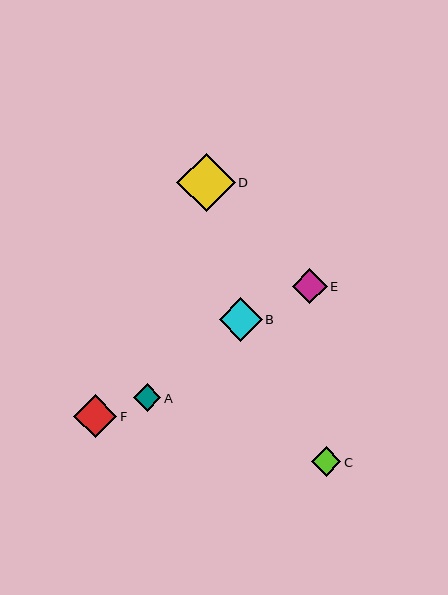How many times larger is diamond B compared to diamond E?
Diamond B is approximately 1.2 times the size of diamond E.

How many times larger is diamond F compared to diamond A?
Diamond F is approximately 1.6 times the size of diamond A.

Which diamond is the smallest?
Diamond A is the smallest with a size of approximately 28 pixels.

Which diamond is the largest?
Diamond D is the largest with a size of approximately 58 pixels.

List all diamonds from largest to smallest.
From largest to smallest: D, F, B, E, C, A.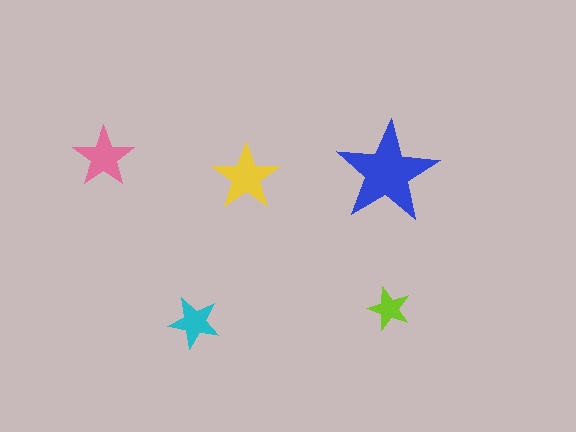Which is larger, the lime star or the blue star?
The blue one.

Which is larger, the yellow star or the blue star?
The blue one.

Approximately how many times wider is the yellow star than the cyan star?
About 1.5 times wider.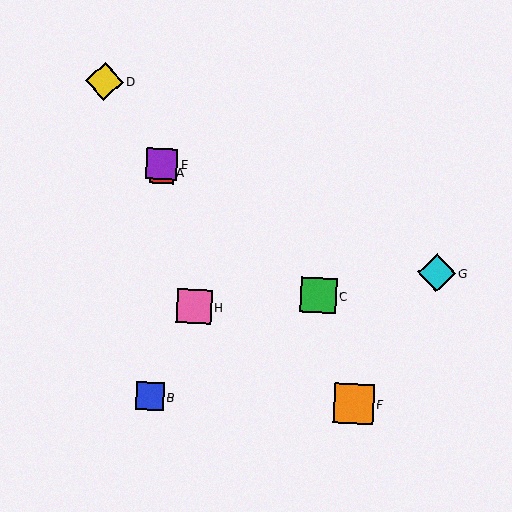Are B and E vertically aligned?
Yes, both are at x≈150.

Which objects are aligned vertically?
Objects A, B, E are aligned vertically.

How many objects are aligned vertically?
3 objects (A, B, E) are aligned vertically.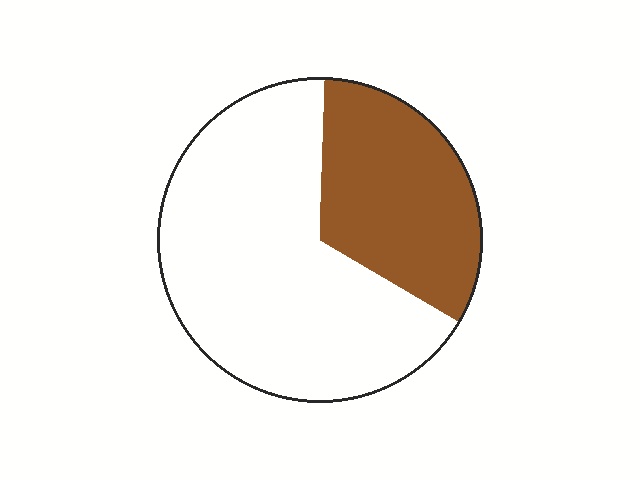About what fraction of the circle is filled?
About one third (1/3).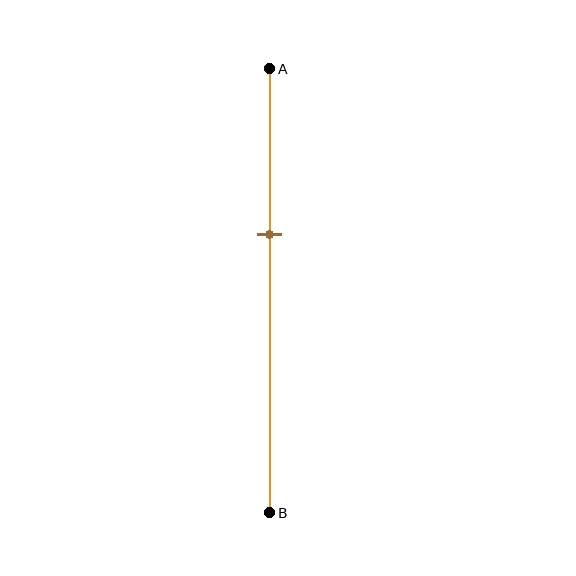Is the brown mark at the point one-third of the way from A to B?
No, the mark is at about 35% from A, not at the 33% one-third point.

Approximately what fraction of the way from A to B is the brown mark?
The brown mark is approximately 35% of the way from A to B.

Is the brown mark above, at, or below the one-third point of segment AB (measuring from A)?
The brown mark is below the one-third point of segment AB.